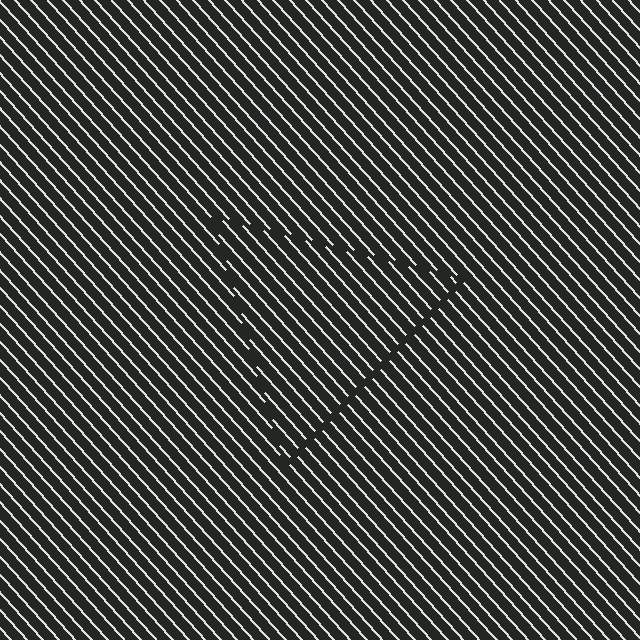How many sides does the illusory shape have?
3 sides — the line-ends trace a triangle.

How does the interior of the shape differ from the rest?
The interior of the shape contains the same grating, shifted by half a period — the contour is defined by the phase discontinuity where line-ends from the inner and outer gratings abut.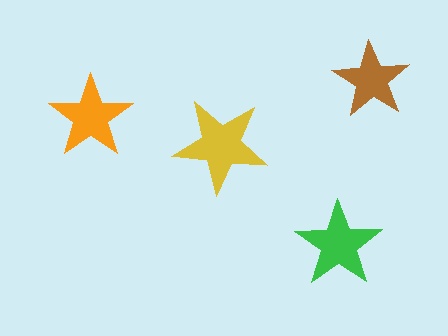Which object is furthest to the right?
The brown star is rightmost.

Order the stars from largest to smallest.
the yellow one, the green one, the orange one, the brown one.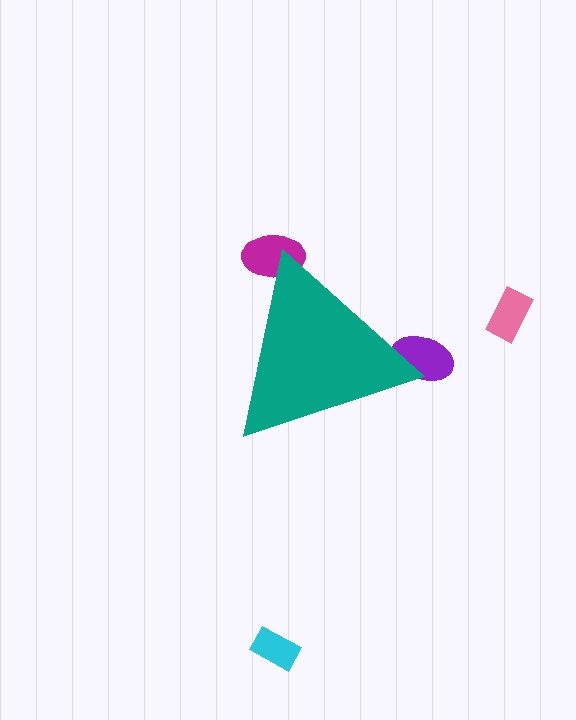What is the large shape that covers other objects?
A teal triangle.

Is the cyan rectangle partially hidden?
No, the cyan rectangle is fully visible.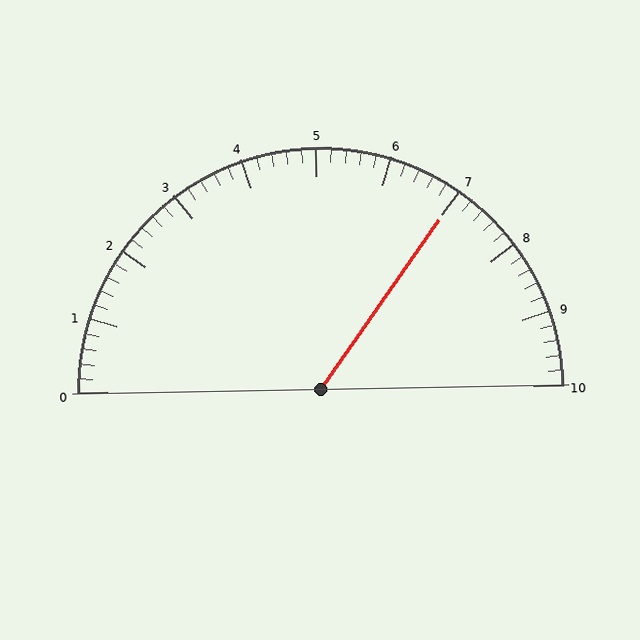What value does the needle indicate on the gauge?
The needle indicates approximately 7.0.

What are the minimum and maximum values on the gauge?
The gauge ranges from 0 to 10.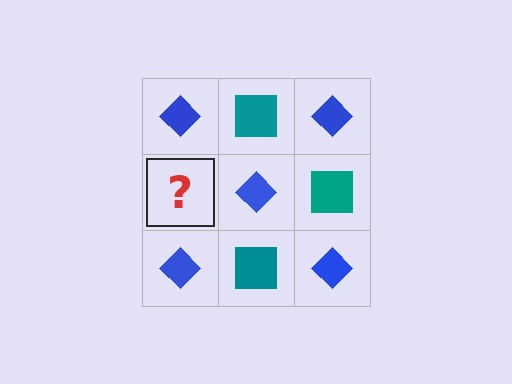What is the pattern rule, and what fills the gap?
The rule is that it alternates blue diamond and teal square in a checkerboard pattern. The gap should be filled with a teal square.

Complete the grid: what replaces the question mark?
The question mark should be replaced with a teal square.